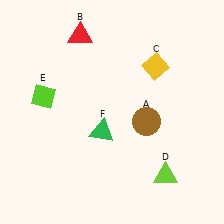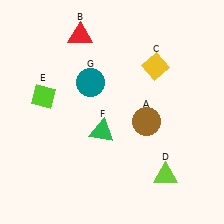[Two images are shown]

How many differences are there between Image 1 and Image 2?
There is 1 difference between the two images.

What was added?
A teal circle (G) was added in Image 2.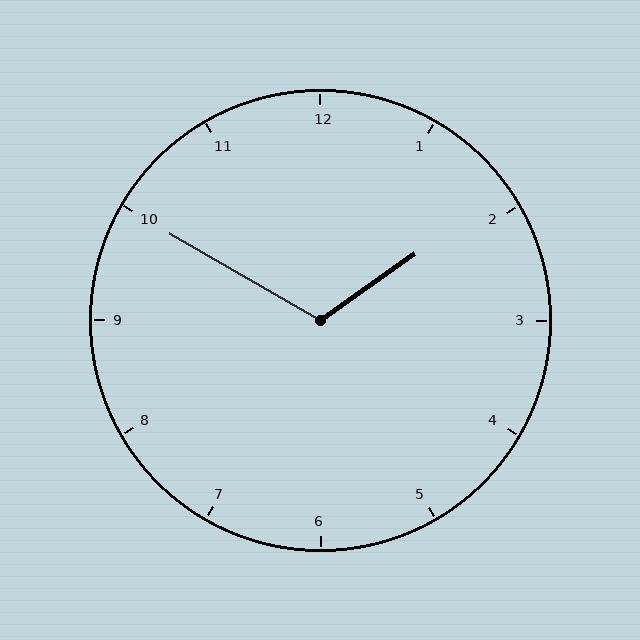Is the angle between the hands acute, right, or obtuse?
It is obtuse.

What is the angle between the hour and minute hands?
Approximately 115 degrees.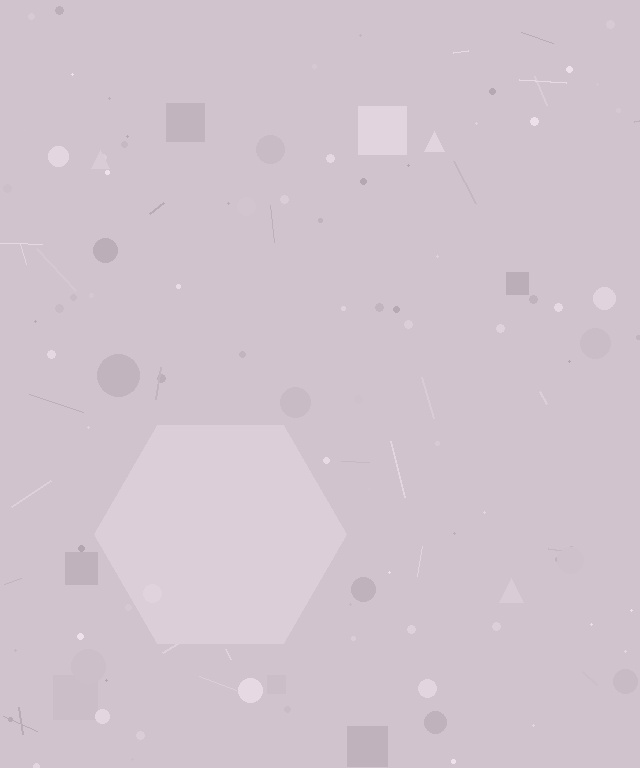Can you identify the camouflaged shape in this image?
The camouflaged shape is a hexagon.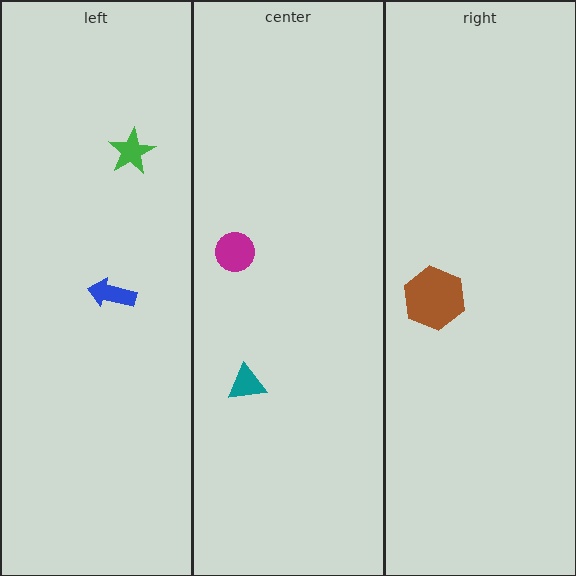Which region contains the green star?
The left region.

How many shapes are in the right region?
1.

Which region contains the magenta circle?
The center region.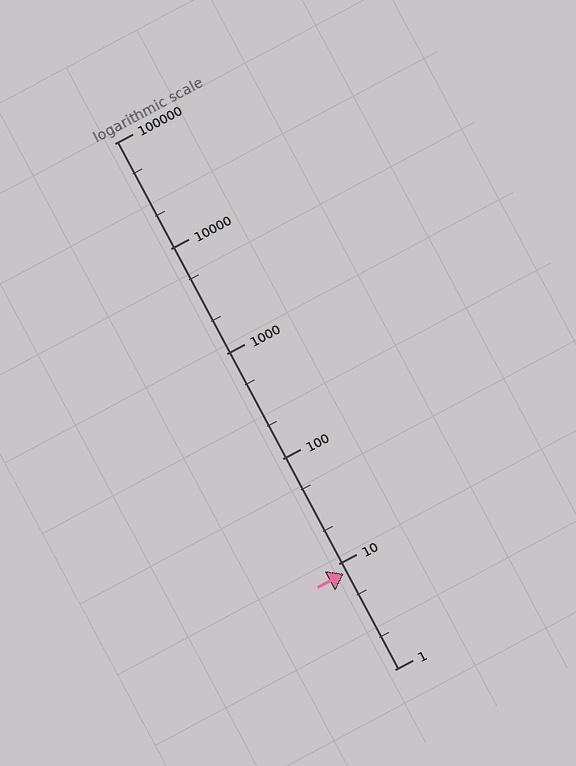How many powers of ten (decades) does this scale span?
The scale spans 5 decades, from 1 to 100000.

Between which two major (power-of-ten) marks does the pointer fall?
The pointer is between 1 and 10.